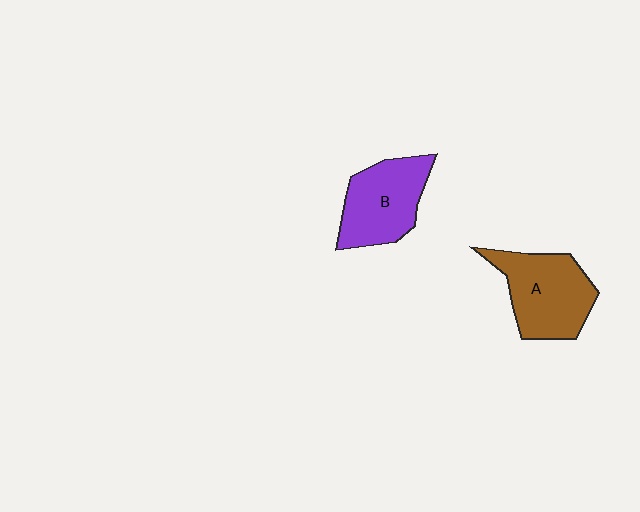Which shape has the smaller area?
Shape B (purple).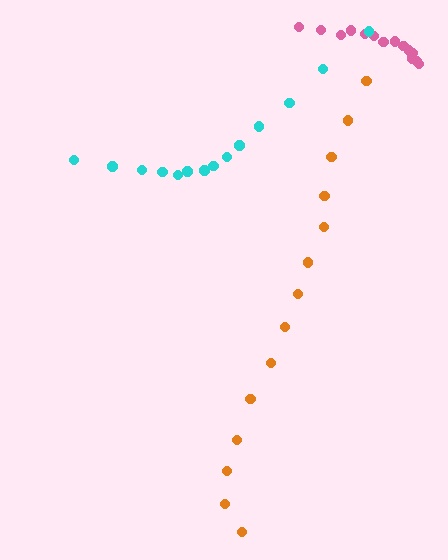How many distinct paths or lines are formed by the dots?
There are 3 distinct paths.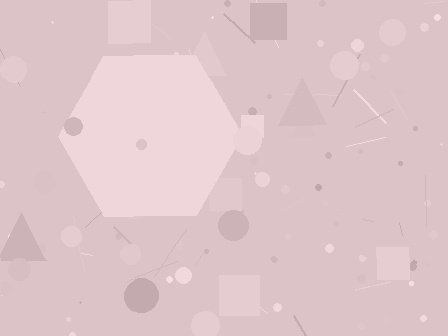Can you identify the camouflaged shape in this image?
The camouflaged shape is a hexagon.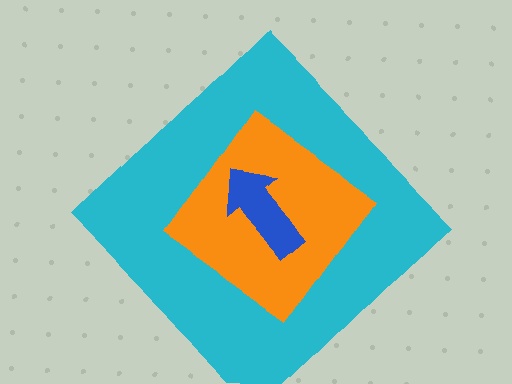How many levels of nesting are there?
3.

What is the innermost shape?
The blue arrow.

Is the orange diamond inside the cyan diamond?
Yes.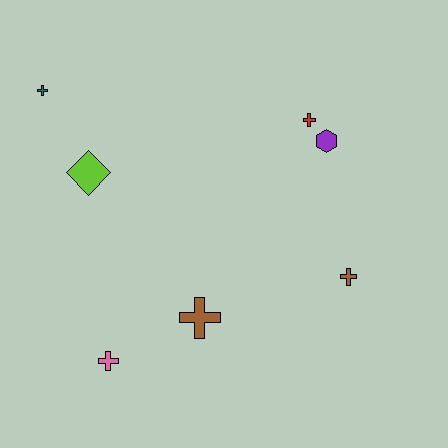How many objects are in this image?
There are 7 objects.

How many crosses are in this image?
There are 5 crosses.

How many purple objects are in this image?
There is 1 purple object.